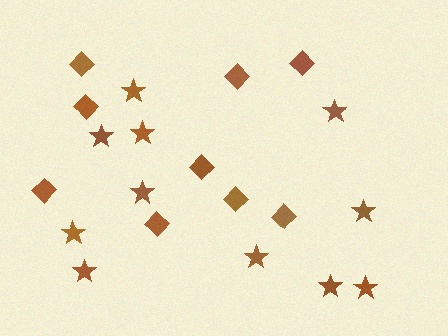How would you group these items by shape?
There are 2 groups: one group of diamonds (9) and one group of stars (11).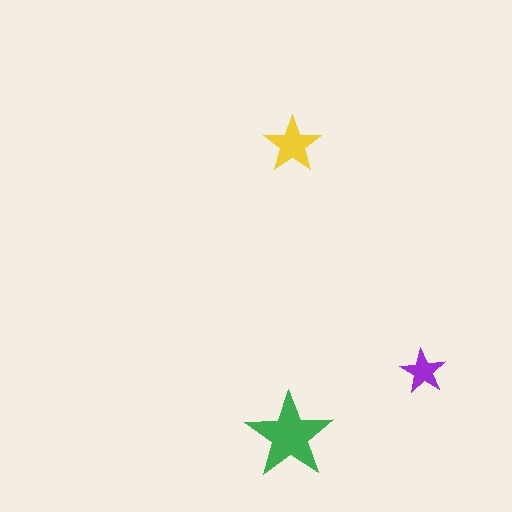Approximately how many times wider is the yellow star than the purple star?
About 1.5 times wider.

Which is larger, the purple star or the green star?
The green one.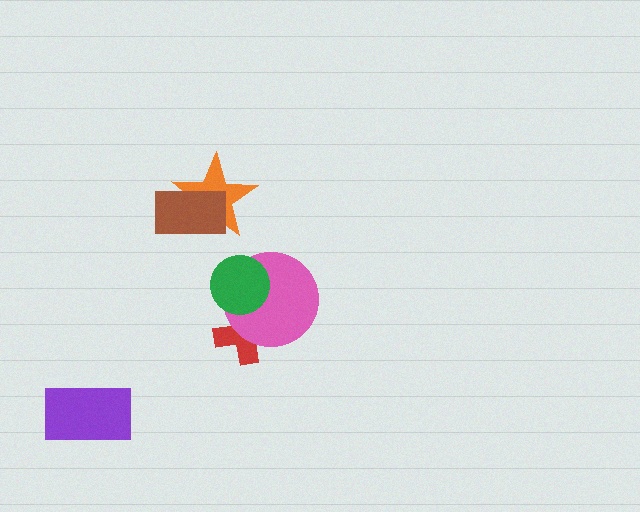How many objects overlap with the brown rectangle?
1 object overlaps with the brown rectangle.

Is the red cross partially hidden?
Yes, it is partially covered by another shape.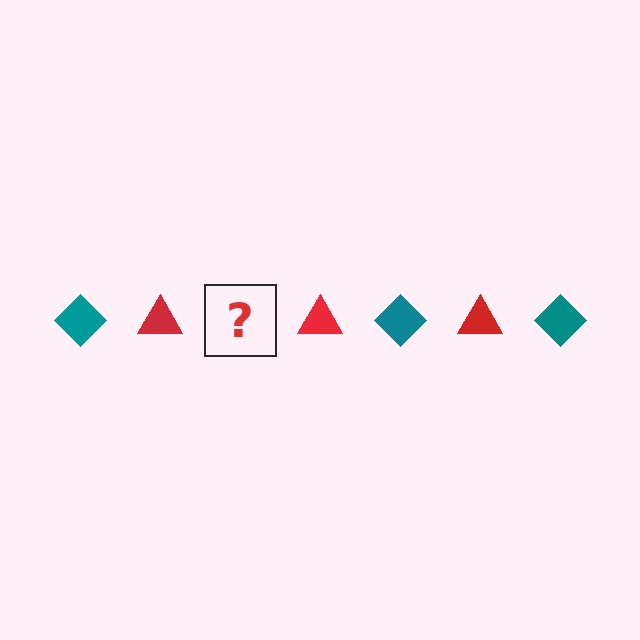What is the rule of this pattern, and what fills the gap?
The rule is that the pattern alternates between teal diamond and red triangle. The gap should be filled with a teal diamond.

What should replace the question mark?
The question mark should be replaced with a teal diamond.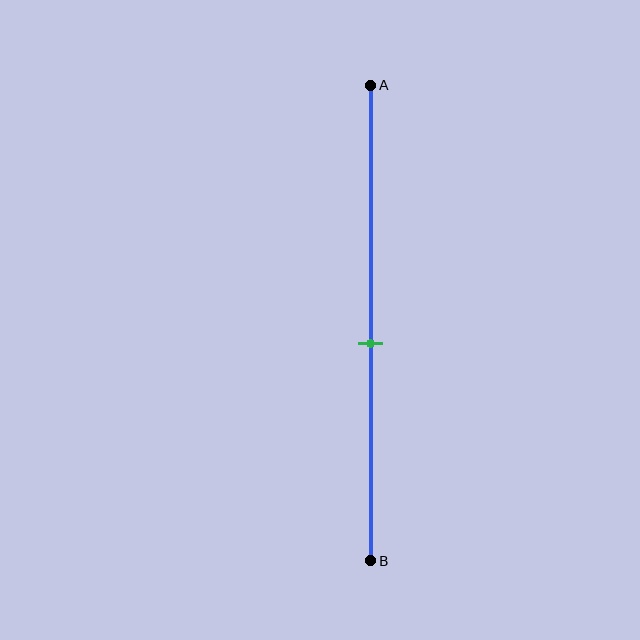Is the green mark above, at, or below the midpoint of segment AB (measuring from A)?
The green mark is below the midpoint of segment AB.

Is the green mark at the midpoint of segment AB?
No, the mark is at about 55% from A, not at the 50% midpoint.